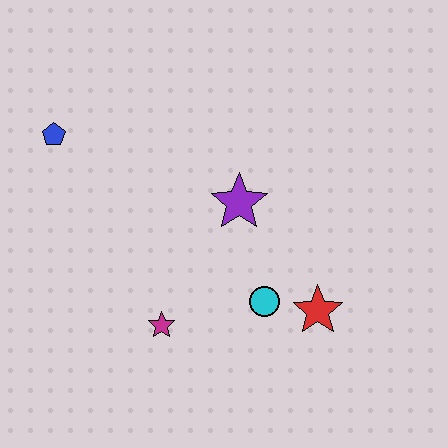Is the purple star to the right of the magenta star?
Yes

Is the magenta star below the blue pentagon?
Yes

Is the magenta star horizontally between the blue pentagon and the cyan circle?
Yes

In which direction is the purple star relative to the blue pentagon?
The purple star is to the right of the blue pentagon.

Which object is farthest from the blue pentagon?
The red star is farthest from the blue pentagon.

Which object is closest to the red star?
The cyan circle is closest to the red star.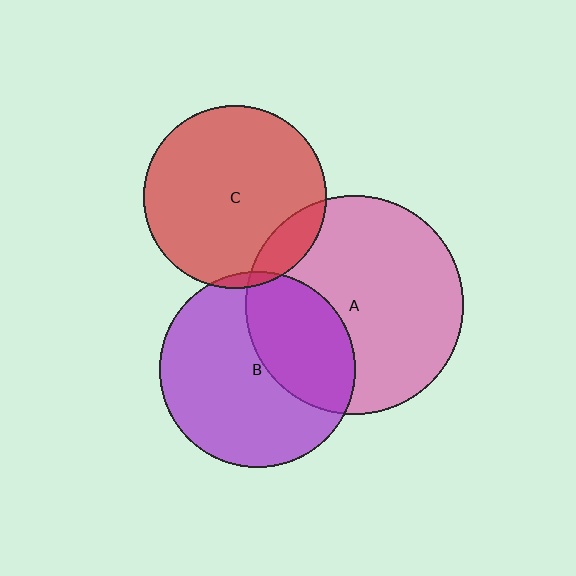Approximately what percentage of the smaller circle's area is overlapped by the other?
Approximately 10%.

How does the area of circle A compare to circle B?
Approximately 1.2 times.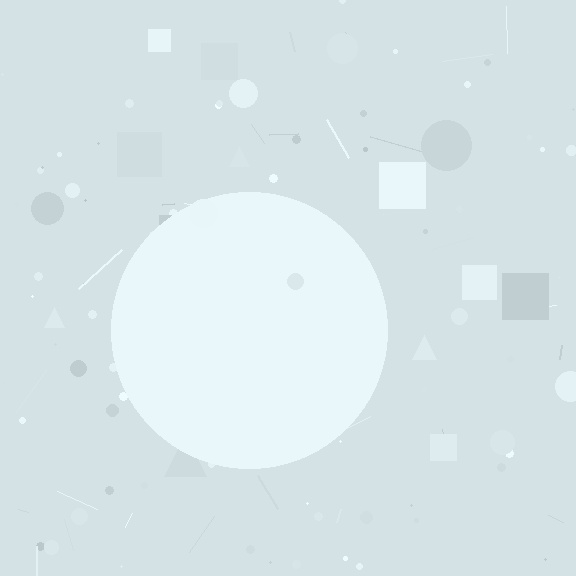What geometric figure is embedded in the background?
A circle is embedded in the background.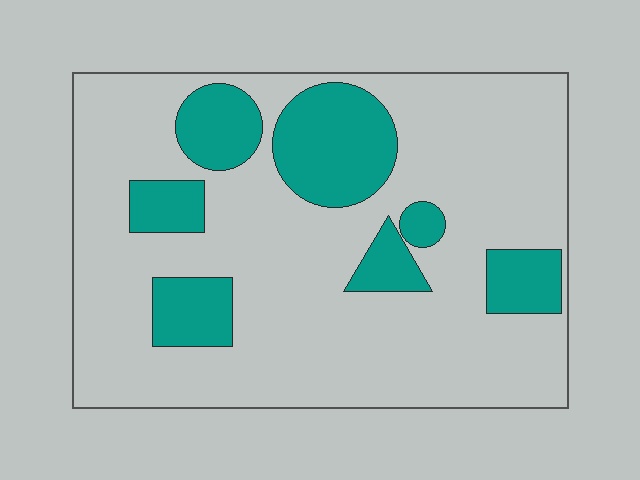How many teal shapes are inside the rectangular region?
7.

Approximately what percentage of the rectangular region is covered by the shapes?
Approximately 25%.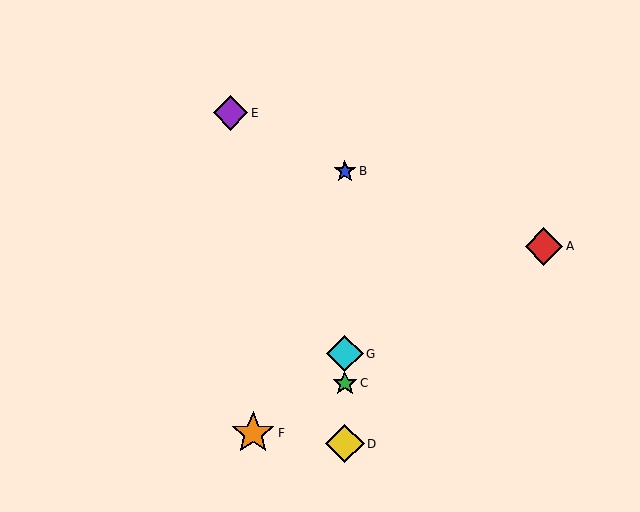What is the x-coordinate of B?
Object B is at x≈345.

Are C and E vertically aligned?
No, C is at x≈345 and E is at x≈230.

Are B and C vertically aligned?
Yes, both are at x≈345.